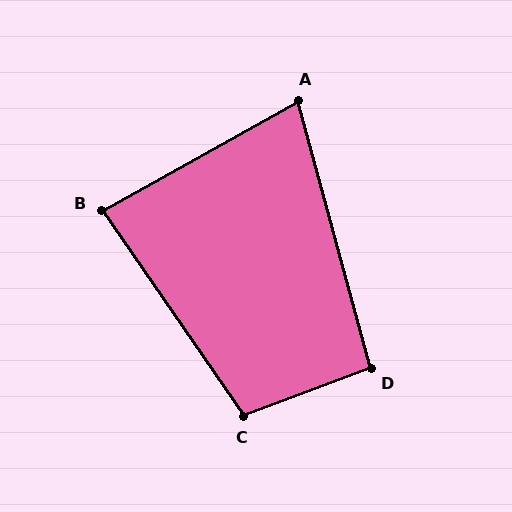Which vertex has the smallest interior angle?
A, at approximately 76 degrees.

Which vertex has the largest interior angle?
C, at approximately 104 degrees.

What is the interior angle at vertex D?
Approximately 96 degrees (obtuse).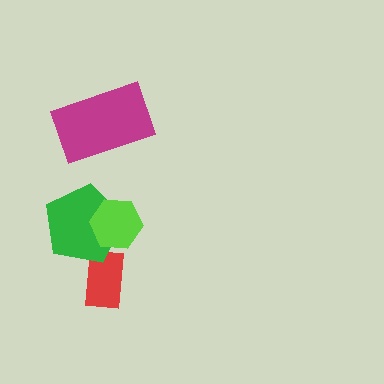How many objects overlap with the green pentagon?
2 objects overlap with the green pentagon.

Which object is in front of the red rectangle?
The green pentagon is in front of the red rectangle.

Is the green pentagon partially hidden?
Yes, it is partially covered by another shape.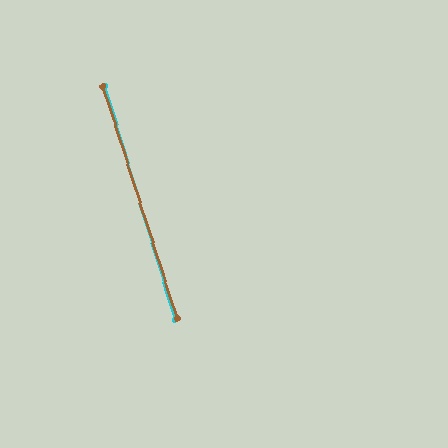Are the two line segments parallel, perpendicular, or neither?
Parallel — their directions differ by only 1.0°.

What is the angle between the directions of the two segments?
Approximately 1 degree.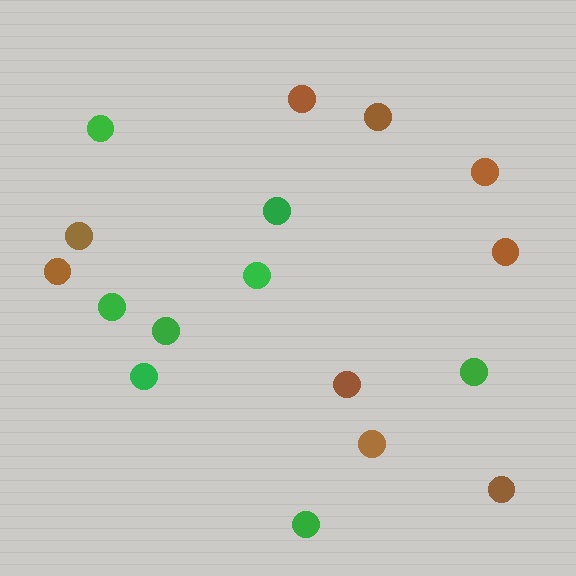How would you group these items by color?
There are 2 groups: one group of brown circles (9) and one group of green circles (8).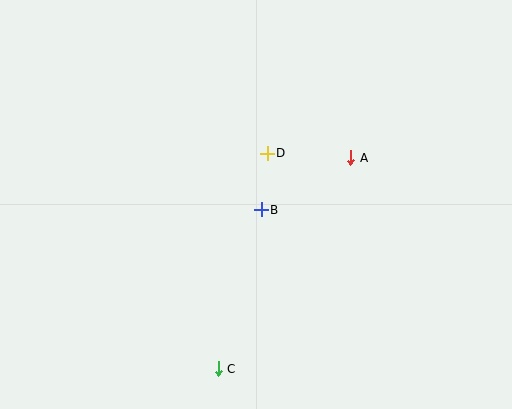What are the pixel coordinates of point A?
Point A is at (351, 158).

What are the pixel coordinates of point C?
Point C is at (218, 369).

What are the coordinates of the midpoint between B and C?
The midpoint between B and C is at (240, 289).